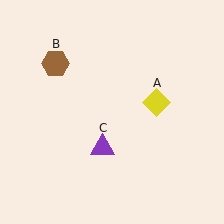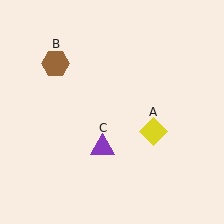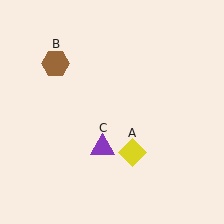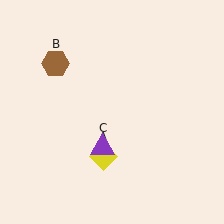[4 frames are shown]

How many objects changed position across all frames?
1 object changed position: yellow diamond (object A).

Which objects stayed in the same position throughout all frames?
Brown hexagon (object B) and purple triangle (object C) remained stationary.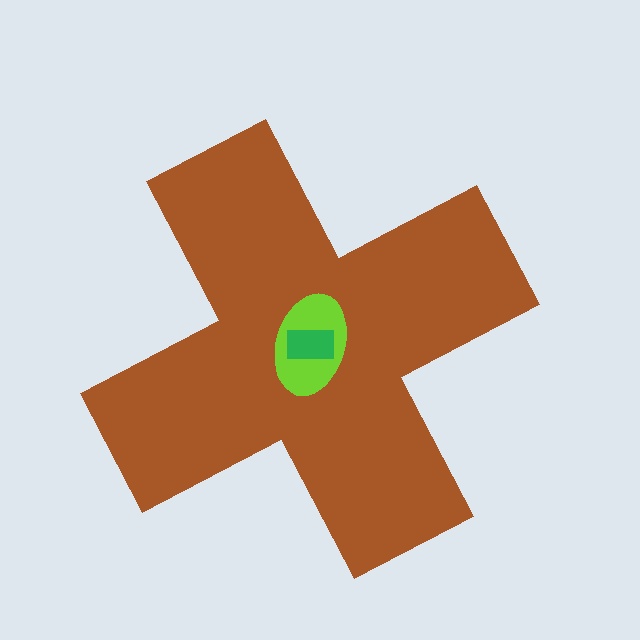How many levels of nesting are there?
3.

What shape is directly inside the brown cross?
The lime ellipse.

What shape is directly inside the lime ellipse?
The green rectangle.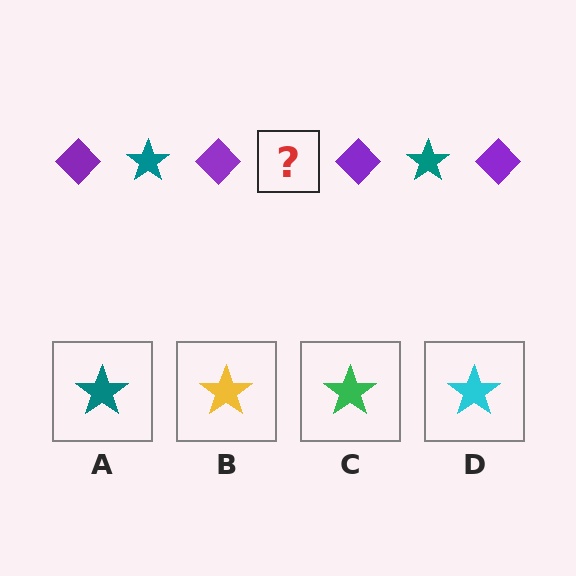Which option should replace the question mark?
Option A.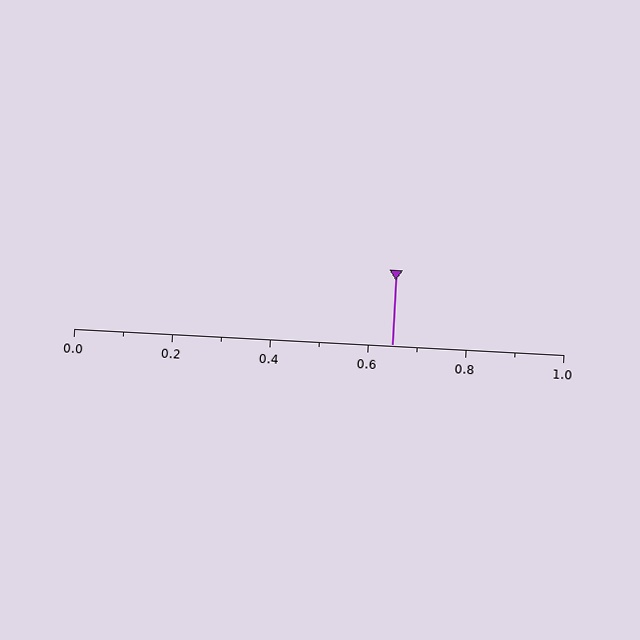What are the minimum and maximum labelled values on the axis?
The axis runs from 0.0 to 1.0.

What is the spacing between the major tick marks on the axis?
The major ticks are spaced 0.2 apart.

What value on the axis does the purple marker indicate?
The marker indicates approximately 0.65.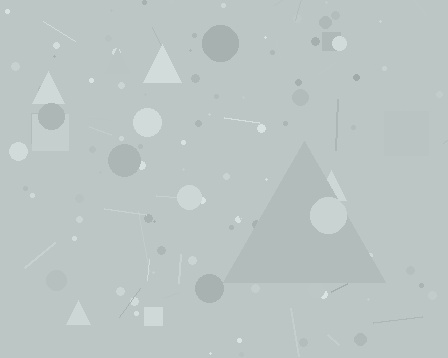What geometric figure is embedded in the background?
A triangle is embedded in the background.